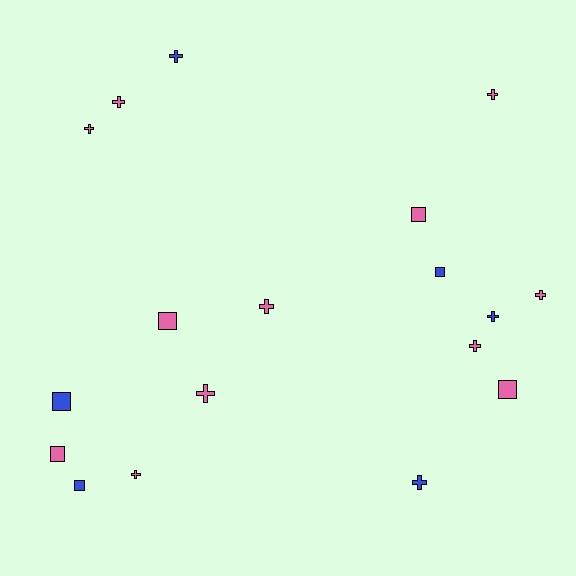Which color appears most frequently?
Pink, with 12 objects.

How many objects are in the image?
There are 18 objects.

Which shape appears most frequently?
Cross, with 11 objects.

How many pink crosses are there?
There are 8 pink crosses.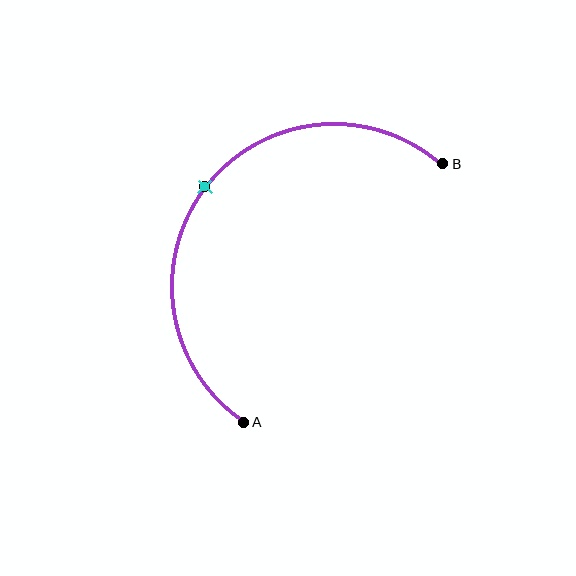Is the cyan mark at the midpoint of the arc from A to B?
Yes. The cyan mark lies on the arc at equal arc-length from both A and B — it is the arc midpoint.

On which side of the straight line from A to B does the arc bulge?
The arc bulges above and to the left of the straight line connecting A and B.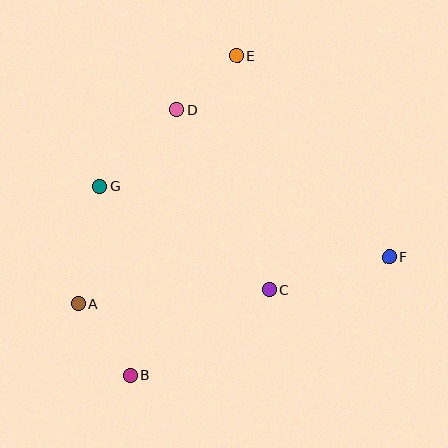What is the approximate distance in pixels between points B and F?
The distance between B and F is approximately 284 pixels.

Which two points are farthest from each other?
Points B and E are farthest from each other.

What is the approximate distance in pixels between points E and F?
The distance between E and F is approximately 253 pixels.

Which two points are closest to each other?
Points D and E are closest to each other.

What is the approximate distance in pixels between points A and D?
The distance between A and D is approximately 218 pixels.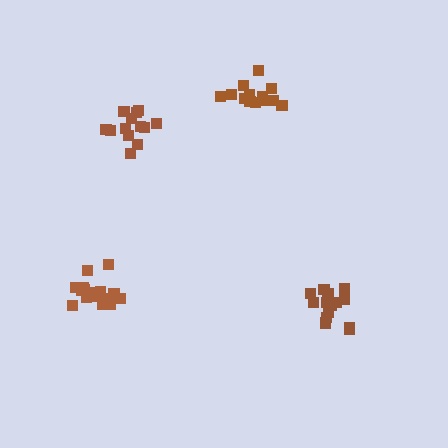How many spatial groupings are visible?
There are 4 spatial groupings.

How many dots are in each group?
Group 1: 13 dots, Group 2: 13 dots, Group 3: 19 dots, Group 4: 15 dots (60 total).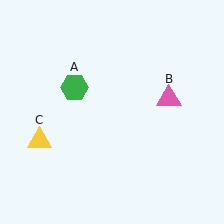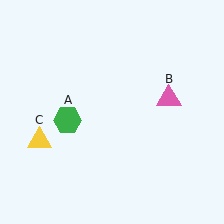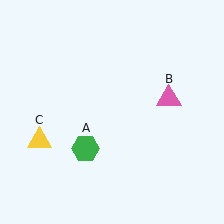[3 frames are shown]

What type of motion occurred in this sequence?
The green hexagon (object A) rotated counterclockwise around the center of the scene.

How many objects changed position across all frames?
1 object changed position: green hexagon (object A).